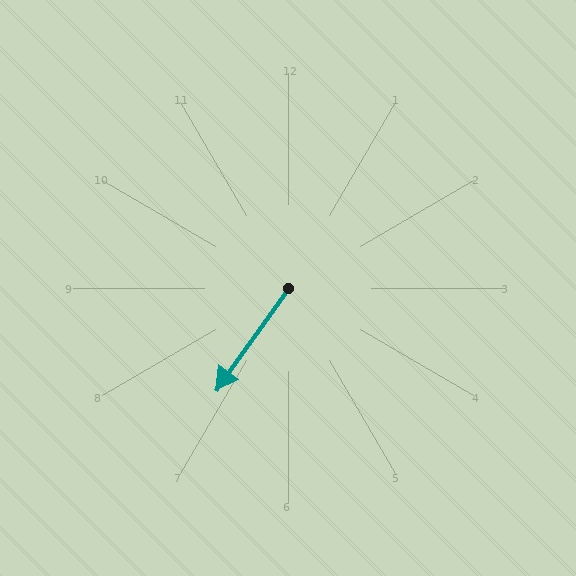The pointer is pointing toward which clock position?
Roughly 7 o'clock.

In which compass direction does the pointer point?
Southwest.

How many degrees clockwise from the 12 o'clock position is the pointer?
Approximately 215 degrees.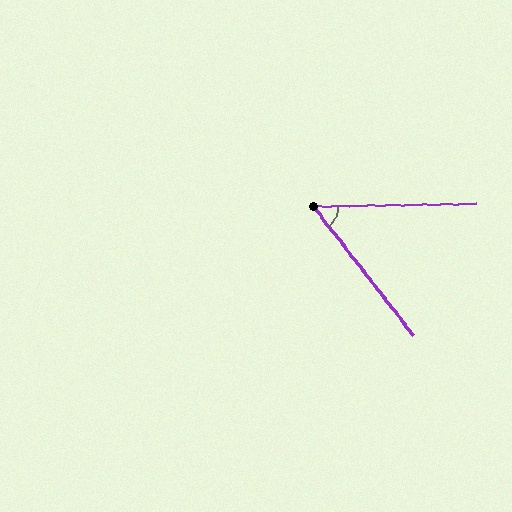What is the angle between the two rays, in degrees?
Approximately 53 degrees.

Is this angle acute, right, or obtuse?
It is acute.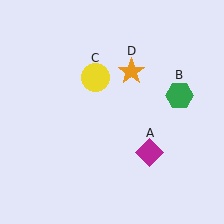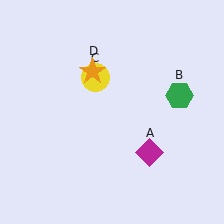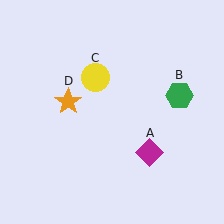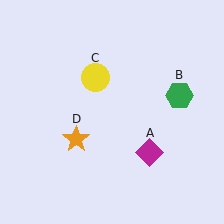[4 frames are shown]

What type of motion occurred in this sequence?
The orange star (object D) rotated counterclockwise around the center of the scene.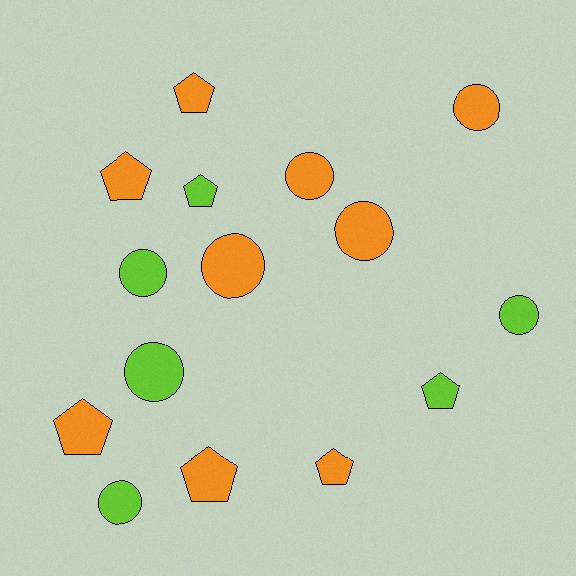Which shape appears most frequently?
Circle, with 8 objects.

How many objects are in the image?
There are 15 objects.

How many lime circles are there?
There are 4 lime circles.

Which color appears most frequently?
Orange, with 9 objects.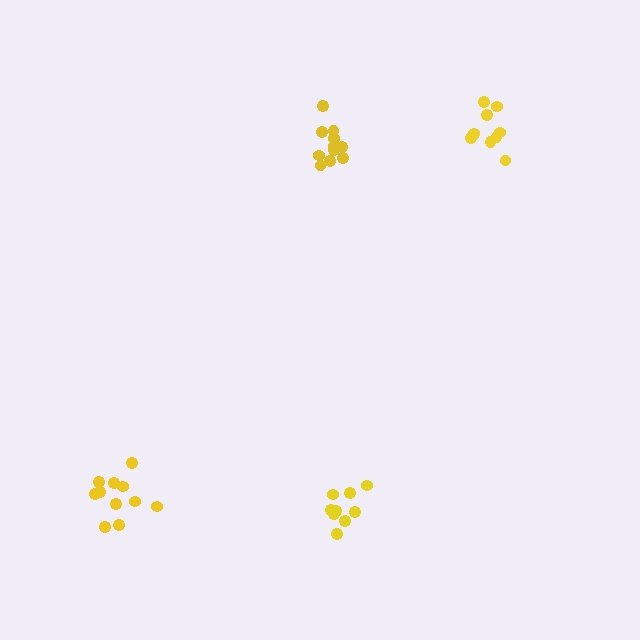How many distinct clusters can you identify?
There are 4 distinct clusters.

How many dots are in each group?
Group 1: 11 dots, Group 2: 11 dots, Group 3: 10 dots, Group 4: 9 dots (41 total).